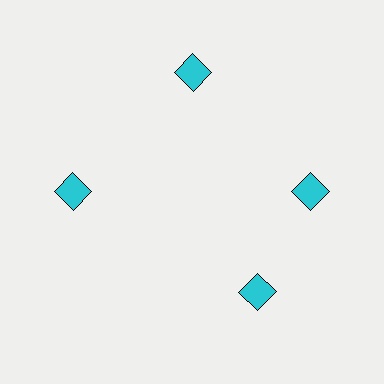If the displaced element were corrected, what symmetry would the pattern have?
It would have 4-fold rotational symmetry — the pattern would map onto itself every 90 degrees.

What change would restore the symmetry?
The symmetry would be restored by rotating it back into even spacing with its neighbors so that all 4 squares sit at equal angles and equal distance from the center.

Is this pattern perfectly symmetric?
No. The 4 cyan squares are arranged in a ring, but one element near the 6 o'clock position is rotated out of alignment along the ring, breaking the 4-fold rotational symmetry.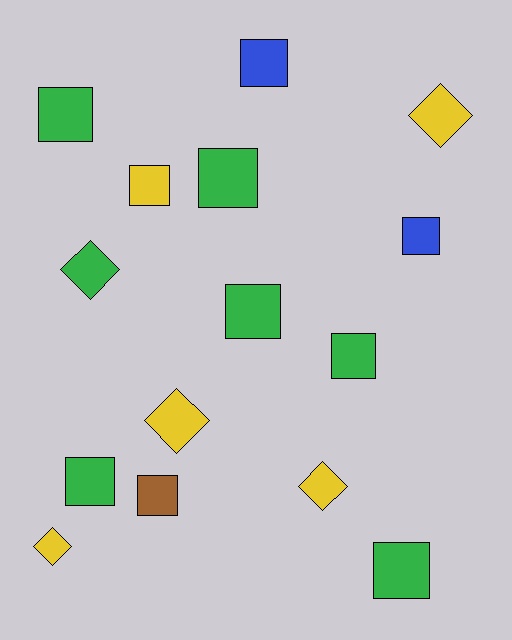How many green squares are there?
There are 6 green squares.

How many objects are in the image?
There are 15 objects.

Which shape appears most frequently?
Square, with 10 objects.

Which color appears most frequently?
Green, with 7 objects.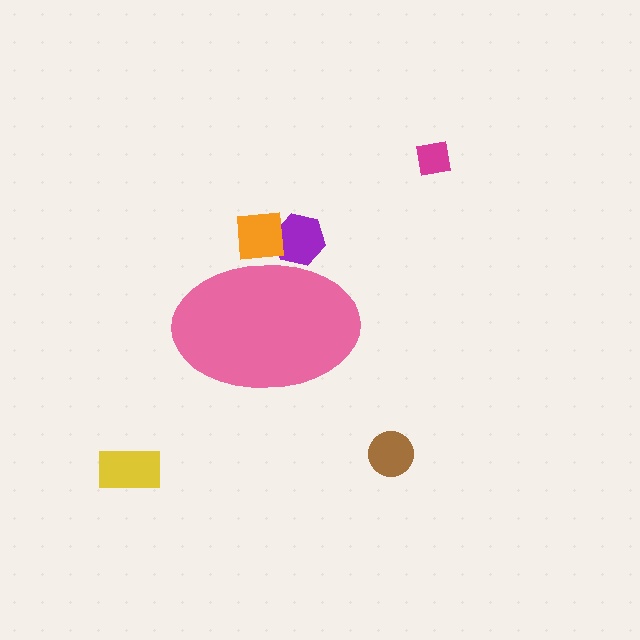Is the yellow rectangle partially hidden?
No, the yellow rectangle is fully visible.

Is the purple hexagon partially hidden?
Yes, the purple hexagon is partially hidden behind the pink ellipse.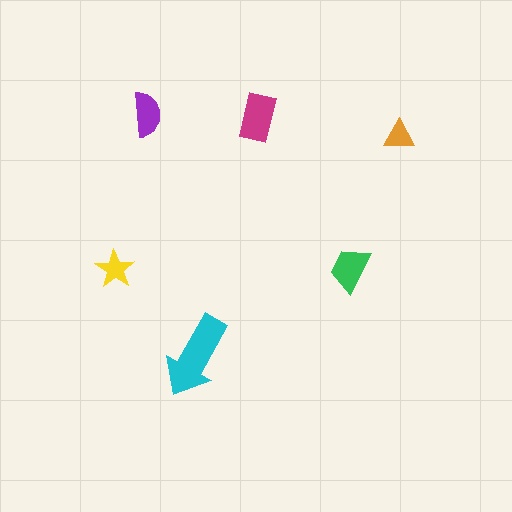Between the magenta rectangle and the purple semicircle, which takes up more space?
The magenta rectangle.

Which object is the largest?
The cyan arrow.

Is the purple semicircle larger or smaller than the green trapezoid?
Smaller.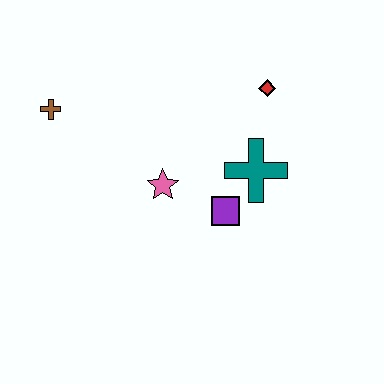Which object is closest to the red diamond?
The teal cross is closest to the red diamond.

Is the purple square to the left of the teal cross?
Yes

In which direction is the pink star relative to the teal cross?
The pink star is to the left of the teal cross.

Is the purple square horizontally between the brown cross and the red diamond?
Yes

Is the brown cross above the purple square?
Yes